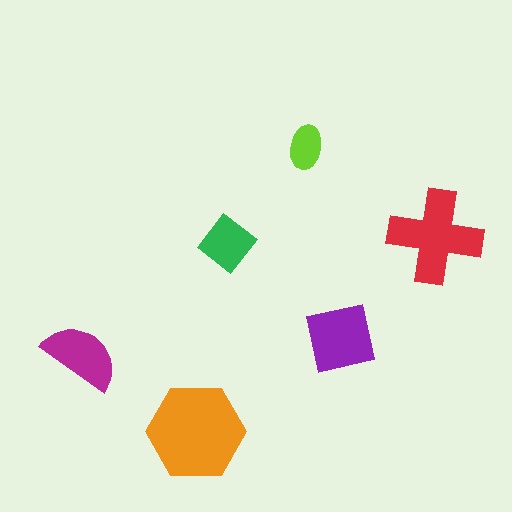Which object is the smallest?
The lime ellipse.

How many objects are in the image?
There are 6 objects in the image.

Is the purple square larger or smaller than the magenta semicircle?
Larger.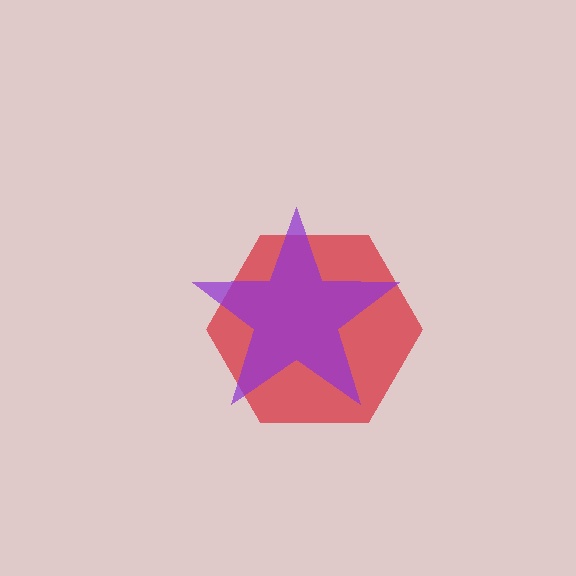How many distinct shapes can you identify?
There are 2 distinct shapes: a red hexagon, a purple star.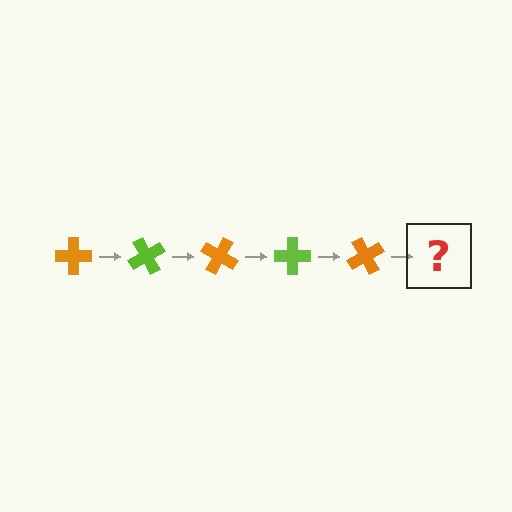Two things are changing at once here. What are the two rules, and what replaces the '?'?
The two rules are that it rotates 60 degrees each step and the color cycles through orange and lime. The '?' should be a lime cross, rotated 300 degrees from the start.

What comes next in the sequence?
The next element should be a lime cross, rotated 300 degrees from the start.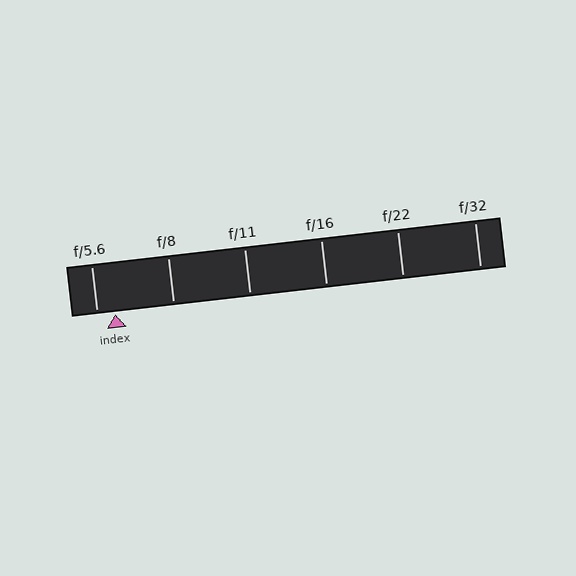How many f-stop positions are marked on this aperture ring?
There are 6 f-stop positions marked.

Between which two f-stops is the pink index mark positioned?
The index mark is between f/5.6 and f/8.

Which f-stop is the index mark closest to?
The index mark is closest to f/5.6.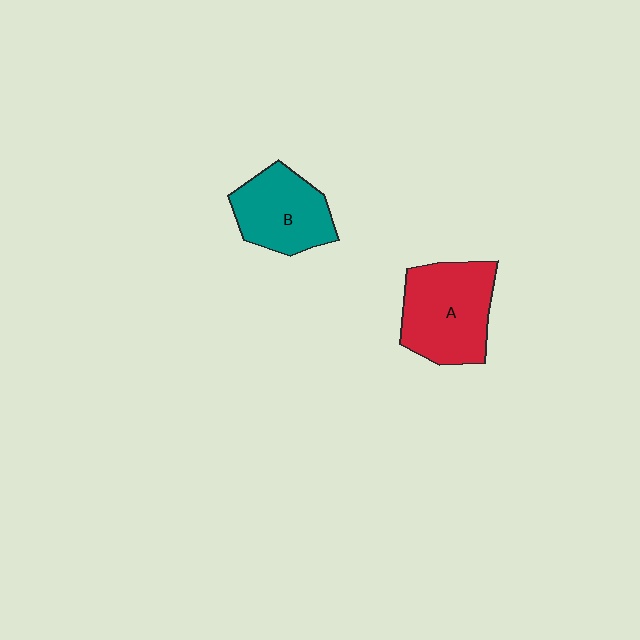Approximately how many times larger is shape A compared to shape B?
Approximately 1.2 times.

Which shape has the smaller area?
Shape B (teal).